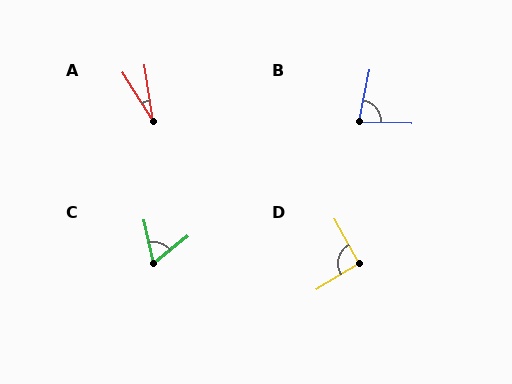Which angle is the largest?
D, at approximately 92 degrees.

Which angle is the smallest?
A, at approximately 23 degrees.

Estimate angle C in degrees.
Approximately 64 degrees.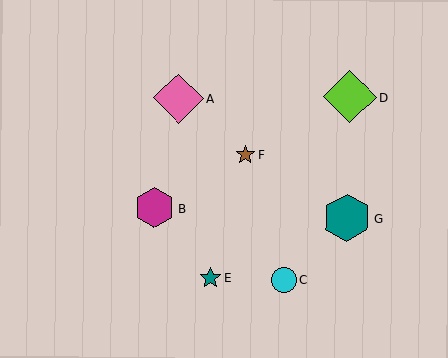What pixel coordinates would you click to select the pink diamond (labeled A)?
Click at (178, 98) to select the pink diamond A.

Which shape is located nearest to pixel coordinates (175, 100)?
The pink diamond (labeled A) at (178, 98) is nearest to that location.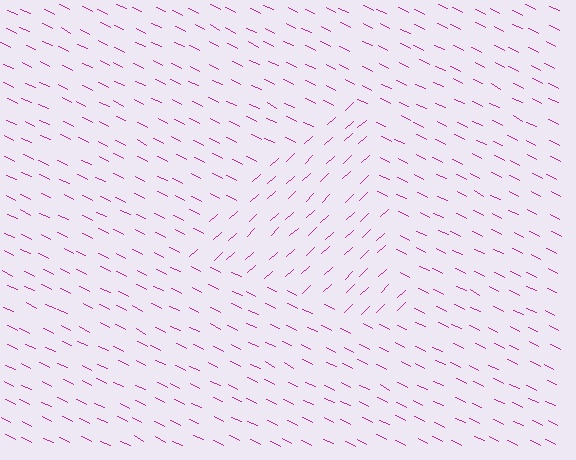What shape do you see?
I see a triangle.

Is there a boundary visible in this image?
Yes, there is a texture boundary formed by a change in line orientation.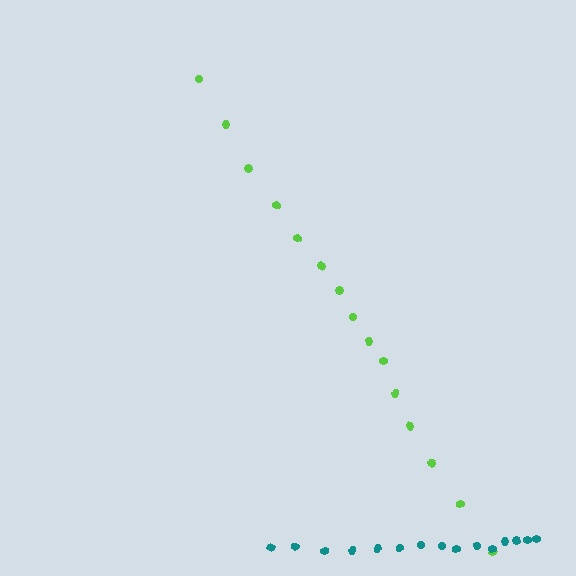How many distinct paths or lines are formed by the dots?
There are 2 distinct paths.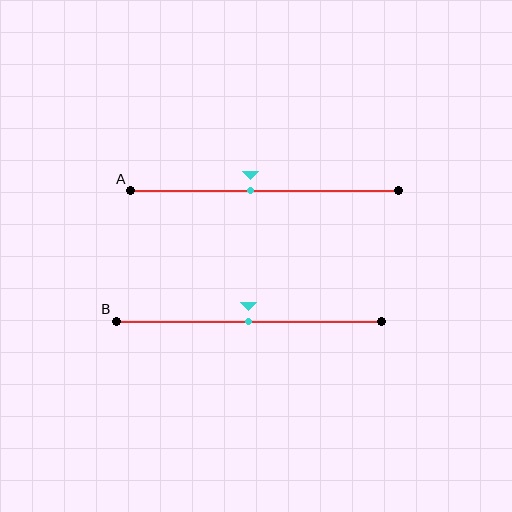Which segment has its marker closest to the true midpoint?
Segment B has its marker closest to the true midpoint.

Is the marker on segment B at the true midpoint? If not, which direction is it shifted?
Yes, the marker on segment B is at the true midpoint.